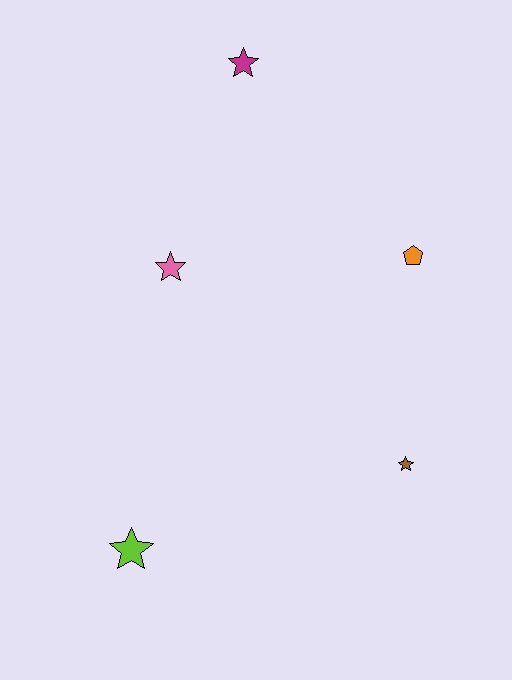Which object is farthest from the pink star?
The brown star is farthest from the pink star.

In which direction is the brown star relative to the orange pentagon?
The brown star is below the orange pentagon.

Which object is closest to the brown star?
The orange pentagon is closest to the brown star.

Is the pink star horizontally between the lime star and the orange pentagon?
Yes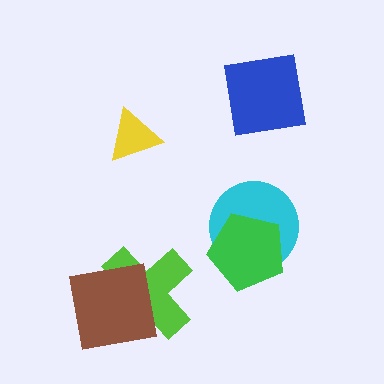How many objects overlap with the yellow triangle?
0 objects overlap with the yellow triangle.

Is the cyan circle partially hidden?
Yes, it is partially covered by another shape.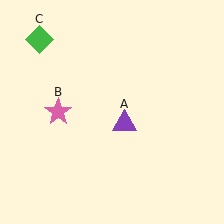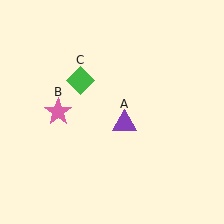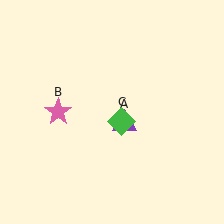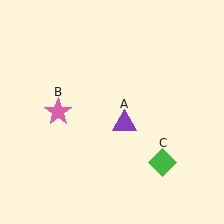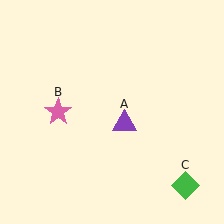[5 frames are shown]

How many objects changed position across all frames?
1 object changed position: green diamond (object C).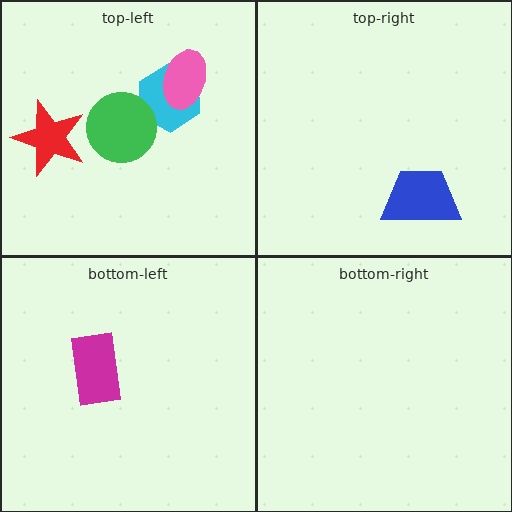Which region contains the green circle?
The top-left region.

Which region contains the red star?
The top-left region.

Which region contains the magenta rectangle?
The bottom-left region.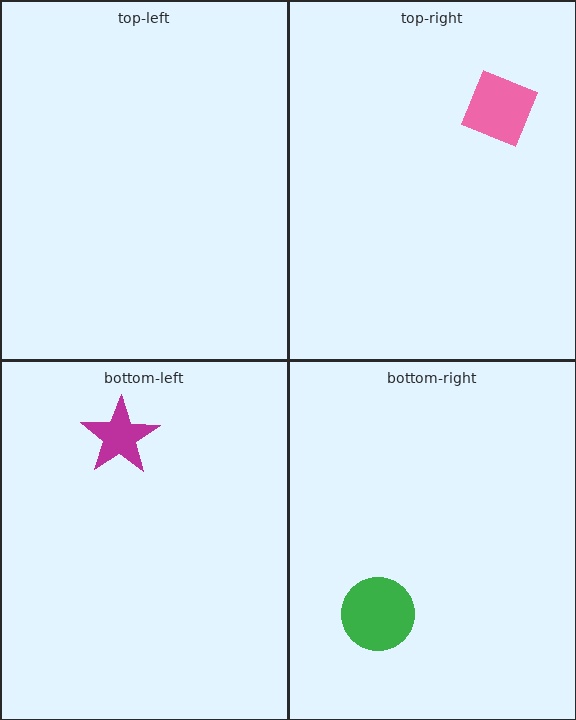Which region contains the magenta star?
The bottom-left region.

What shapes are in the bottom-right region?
The green circle.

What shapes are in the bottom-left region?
The magenta star.